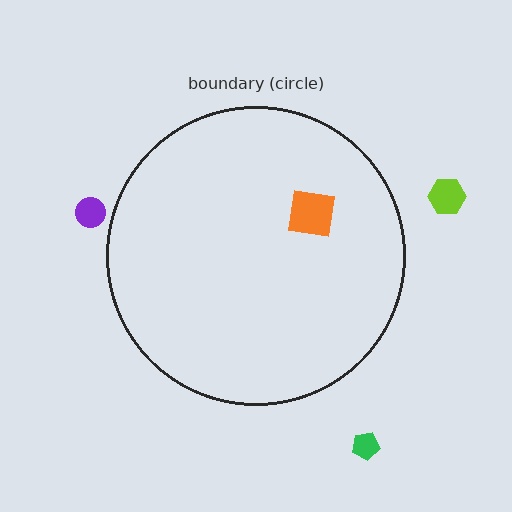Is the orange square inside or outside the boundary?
Inside.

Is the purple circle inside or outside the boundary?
Outside.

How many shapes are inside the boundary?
1 inside, 3 outside.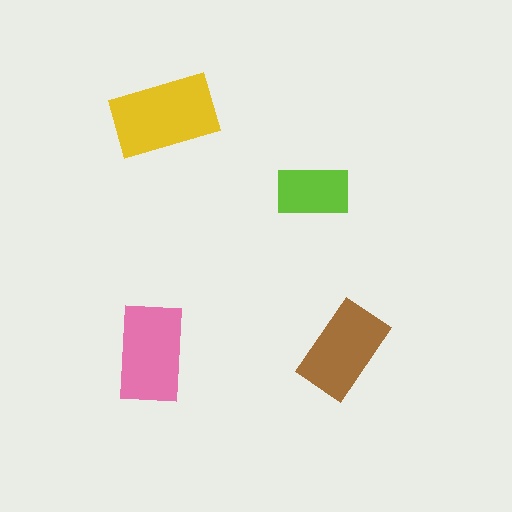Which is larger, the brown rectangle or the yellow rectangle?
The yellow one.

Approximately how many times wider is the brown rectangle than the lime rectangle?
About 1.5 times wider.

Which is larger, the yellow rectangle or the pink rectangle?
The yellow one.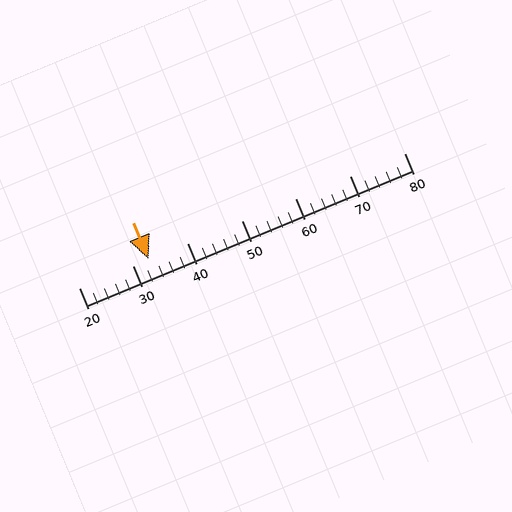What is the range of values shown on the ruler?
The ruler shows values from 20 to 80.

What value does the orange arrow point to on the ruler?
The orange arrow points to approximately 33.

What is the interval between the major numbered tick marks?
The major tick marks are spaced 10 units apart.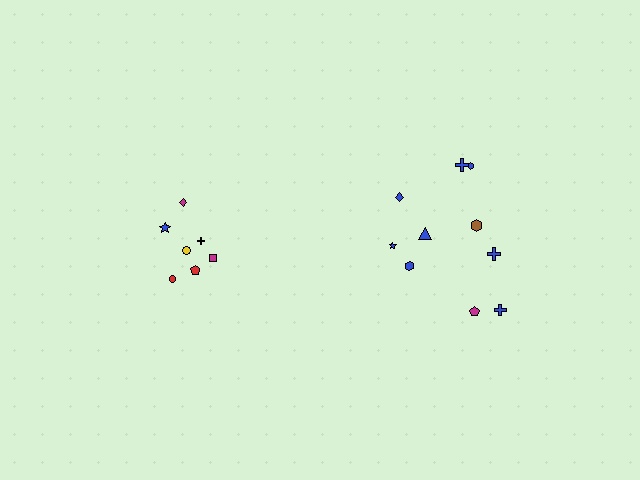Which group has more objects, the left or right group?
The right group.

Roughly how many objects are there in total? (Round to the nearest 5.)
Roughly 15 objects in total.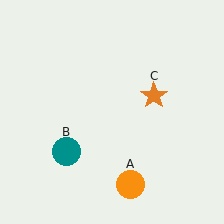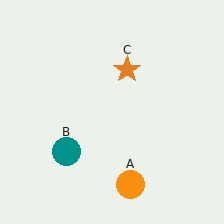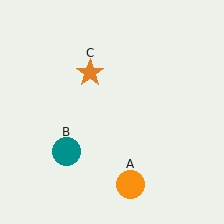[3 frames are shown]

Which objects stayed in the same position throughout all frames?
Orange circle (object A) and teal circle (object B) remained stationary.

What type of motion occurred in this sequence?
The orange star (object C) rotated counterclockwise around the center of the scene.